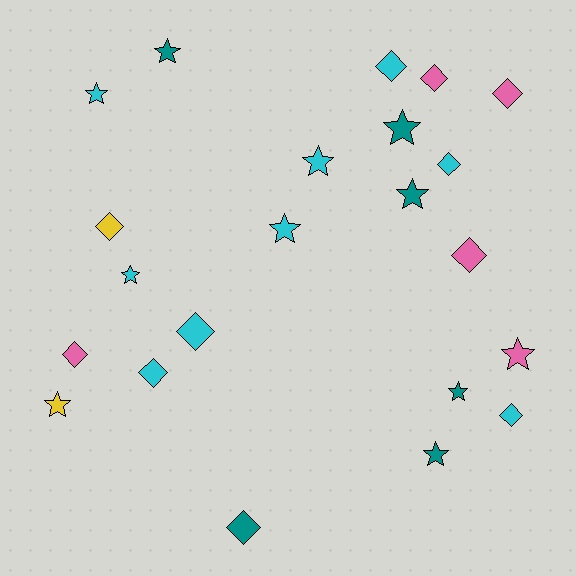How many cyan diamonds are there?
There are 5 cyan diamonds.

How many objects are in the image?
There are 22 objects.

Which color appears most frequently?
Cyan, with 9 objects.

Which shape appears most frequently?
Star, with 11 objects.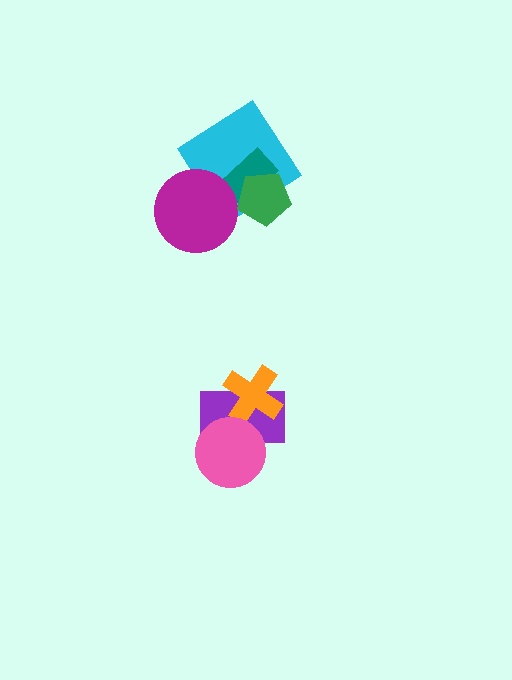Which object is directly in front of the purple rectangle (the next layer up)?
The orange cross is directly in front of the purple rectangle.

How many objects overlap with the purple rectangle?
2 objects overlap with the purple rectangle.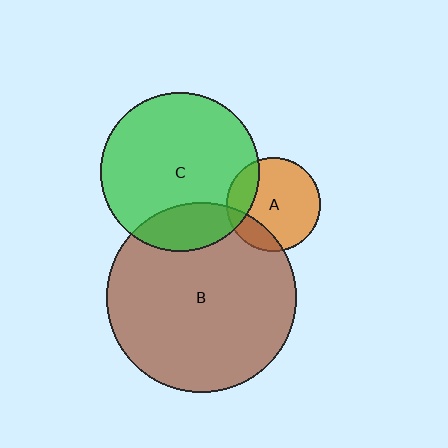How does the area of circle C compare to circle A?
Approximately 2.9 times.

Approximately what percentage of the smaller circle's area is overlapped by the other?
Approximately 20%.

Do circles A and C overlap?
Yes.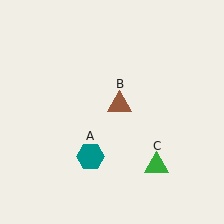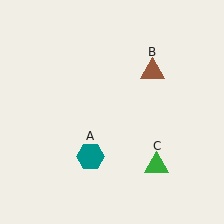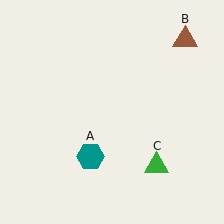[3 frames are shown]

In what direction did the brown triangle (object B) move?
The brown triangle (object B) moved up and to the right.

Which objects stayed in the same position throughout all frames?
Teal hexagon (object A) and green triangle (object C) remained stationary.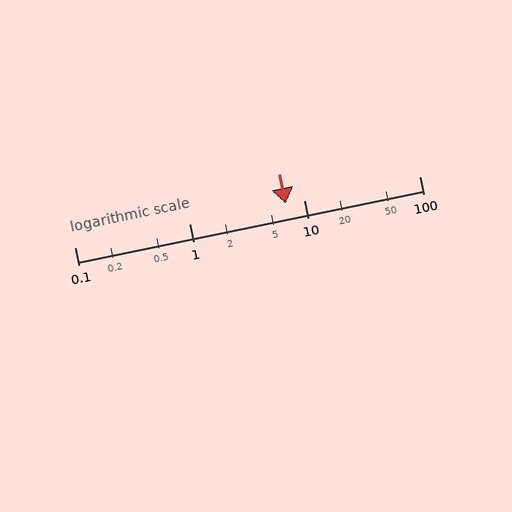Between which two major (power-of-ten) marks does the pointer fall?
The pointer is between 1 and 10.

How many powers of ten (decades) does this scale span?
The scale spans 3 decades, from 0.1 to 100.